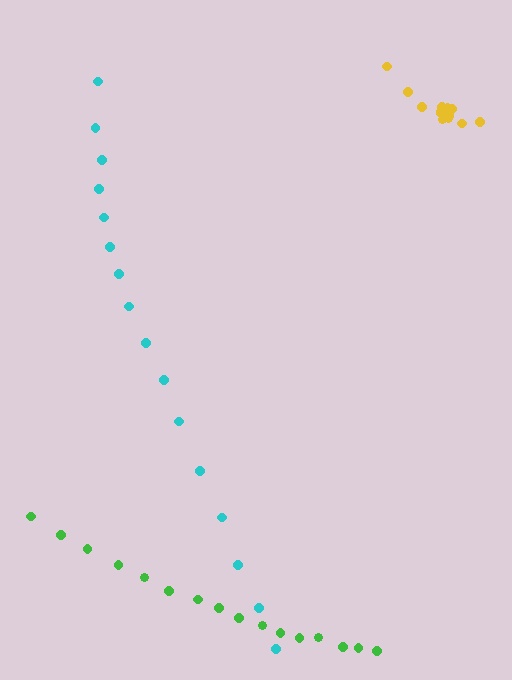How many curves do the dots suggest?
There are 3 distinct paths.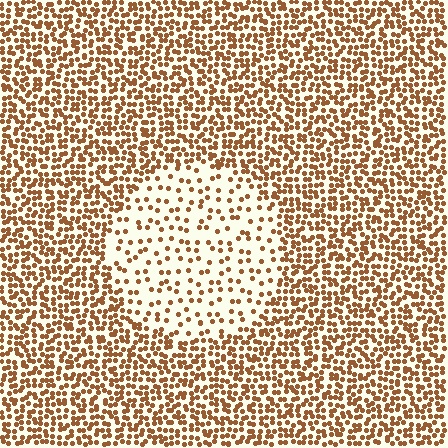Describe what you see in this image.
The image contains small brown elements arranged at two different densities. A circle-shaped region is visible where the elements are less densely packed than the surrounding area.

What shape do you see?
I see a circle.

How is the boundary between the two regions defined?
The boundary is defined by a change in element density (approximately 2.7x ratio). All elements are the same color, size, and shape.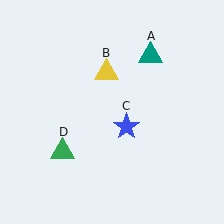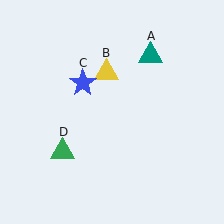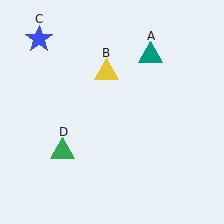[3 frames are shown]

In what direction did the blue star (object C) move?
The blue star (object C) moved up and to the left.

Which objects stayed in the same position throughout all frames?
Teal triangle (object A) and yellow triangle (object B) and green triangle (object D) remained stationary.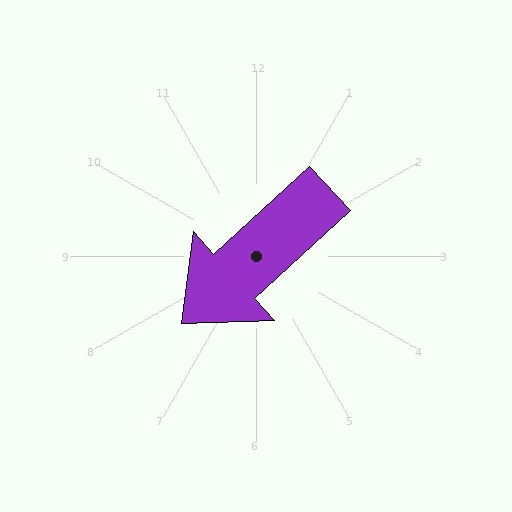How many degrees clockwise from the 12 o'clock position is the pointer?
Approximately 228 degrees.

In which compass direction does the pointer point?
Southwest.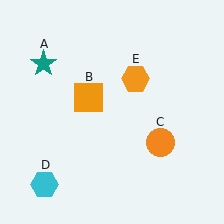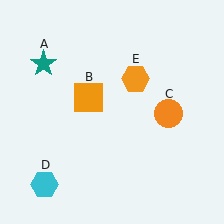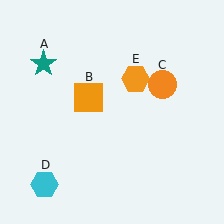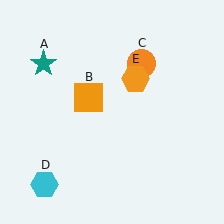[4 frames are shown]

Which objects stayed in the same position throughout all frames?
Teal star (object A) and orange square (object B) and cyan hexagon (object D) and orange hexagon (object E) remained stationary.